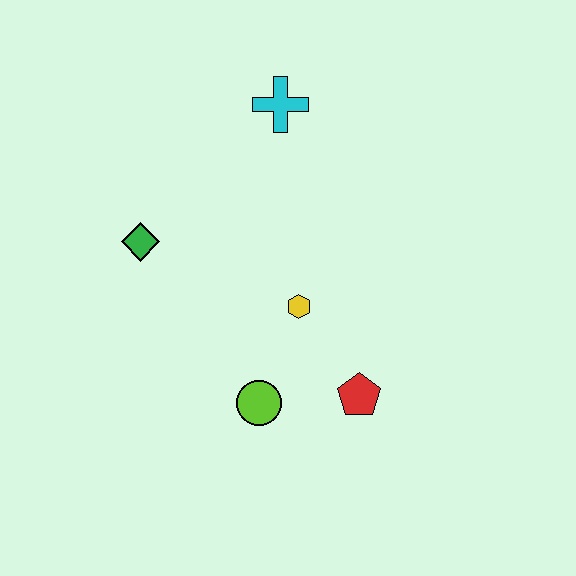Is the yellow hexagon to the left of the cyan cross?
No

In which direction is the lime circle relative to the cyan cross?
The lime circle is below the cyan cross.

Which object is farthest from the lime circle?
The cyan cross is farthest from the lime circle.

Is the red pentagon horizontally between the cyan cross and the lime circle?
No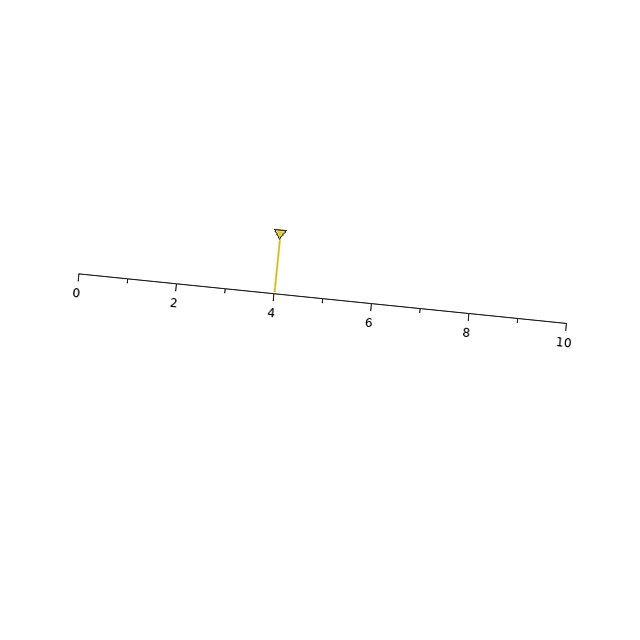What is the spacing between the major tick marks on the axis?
The major ticks are spaced 2 apart.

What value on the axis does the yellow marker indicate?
The marker indicates approximately 4.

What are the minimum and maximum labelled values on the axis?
The axis runs from 0 to 10.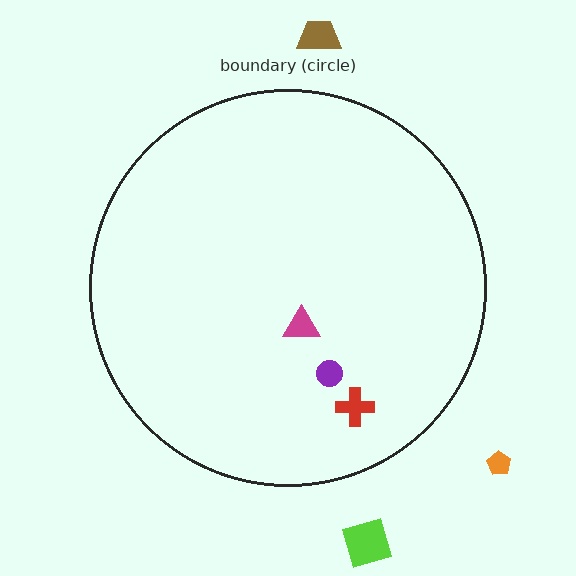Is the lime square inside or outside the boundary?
Outside.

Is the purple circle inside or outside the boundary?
Inside.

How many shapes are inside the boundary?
3 inside, 3 outside.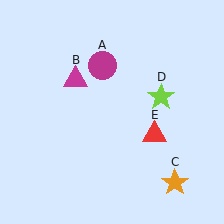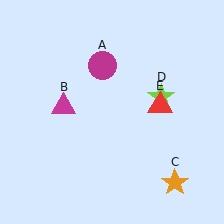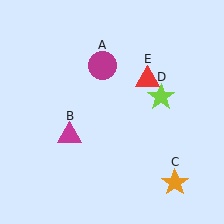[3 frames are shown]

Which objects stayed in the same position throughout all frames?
Magenta circle (object A) and orange star (object C) and lime star (object D) remained stationary.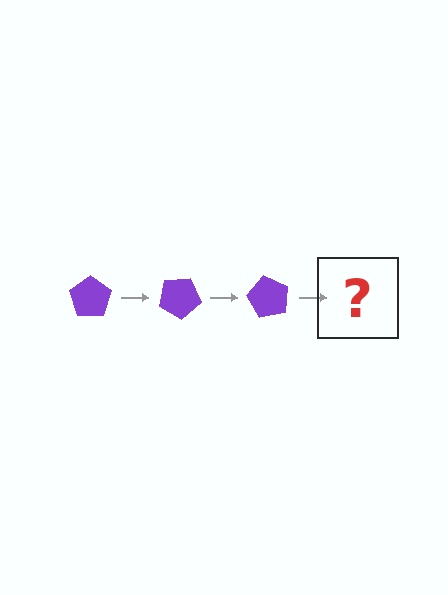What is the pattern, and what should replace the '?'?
The pattern is that the pentagon rotates 30 degrees each step. The '?' should be a purple pentagon rotated 90 degrees.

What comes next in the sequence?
The next element should be a purple pentagon rotated 90 degrees.